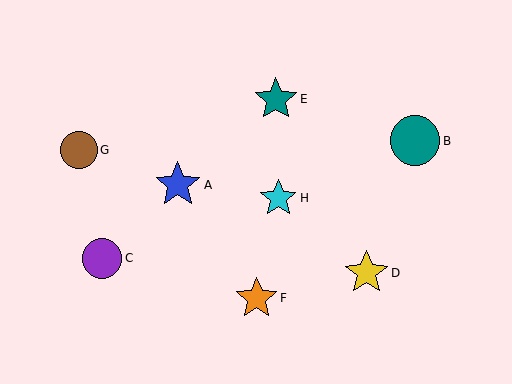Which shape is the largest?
The teal circle (labeled B) is the largest.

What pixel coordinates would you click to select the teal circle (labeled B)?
Click at (415, 141) to select the teal circle B.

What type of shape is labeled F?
Shape F is an orange star.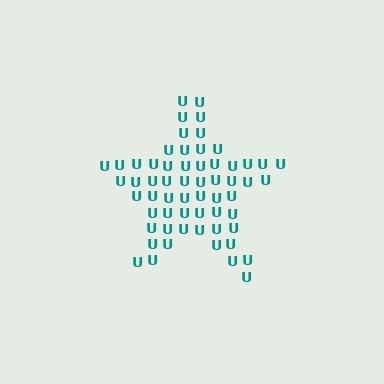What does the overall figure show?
The overall figure shows a star.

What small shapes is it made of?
It is made of small letter U's.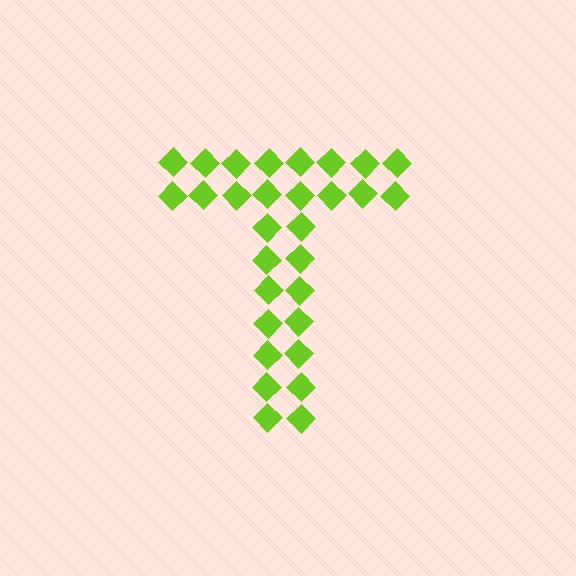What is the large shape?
The large shape is the letter T.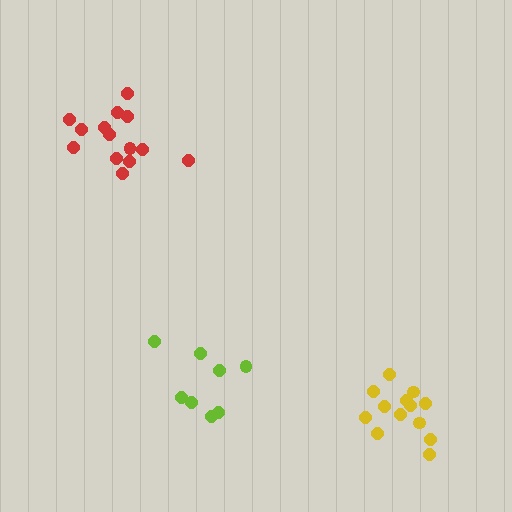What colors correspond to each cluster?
The clusters are colored: red, yellow, lime.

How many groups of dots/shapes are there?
There are 3 groups.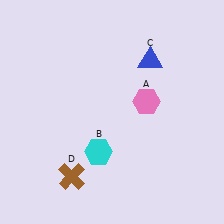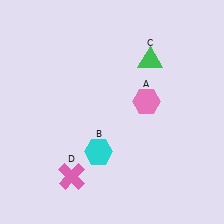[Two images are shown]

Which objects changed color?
C changed from blue to green. D changed from brown to pink.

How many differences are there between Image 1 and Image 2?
There are 2 differences between the two images.